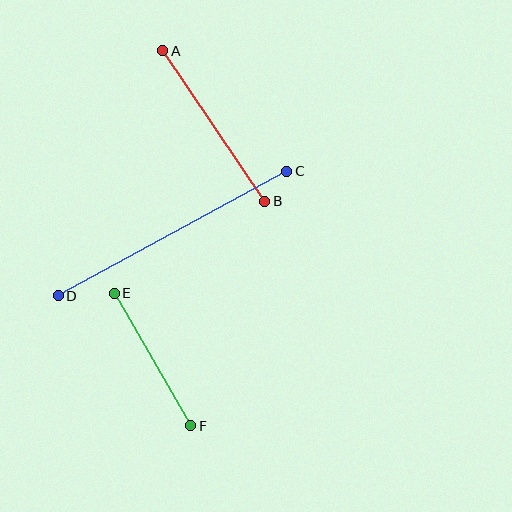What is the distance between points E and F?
The distance is approximately 153 pixels.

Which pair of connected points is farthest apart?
Points C and D are farthest apart.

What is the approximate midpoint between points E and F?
The midpoint is at approximately (152, 359) pixels.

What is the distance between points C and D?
The distance is approximately 260 pixels.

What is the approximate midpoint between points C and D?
The midpoint is at approximately (173, 233) pixels.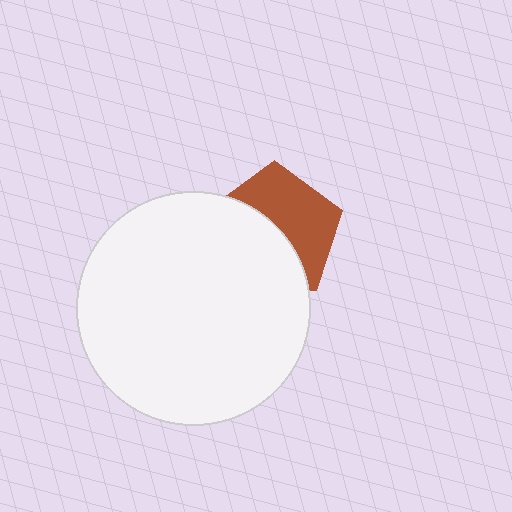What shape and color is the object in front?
The object in front is a white circle.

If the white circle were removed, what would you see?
You would see the complete brown pentagon.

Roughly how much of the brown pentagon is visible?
About half of it is visible (roughly 49%).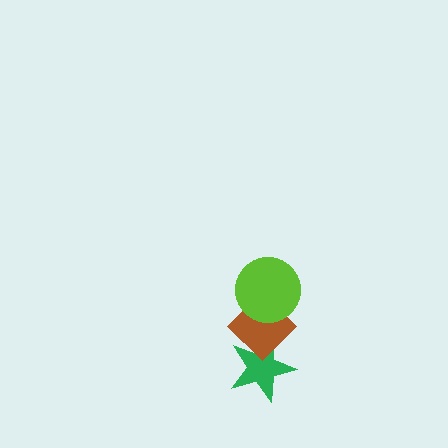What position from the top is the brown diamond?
The brown diamond is 2nd from the top.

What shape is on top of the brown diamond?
The lime circle is on top of the brown diamond.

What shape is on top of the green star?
The brown diamond is on top of the green star.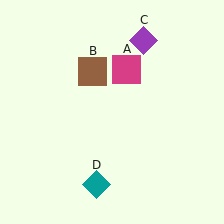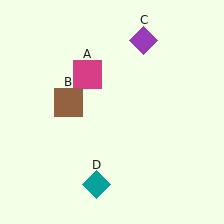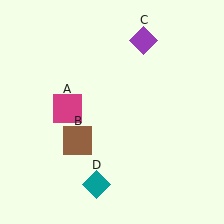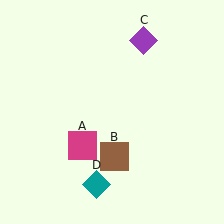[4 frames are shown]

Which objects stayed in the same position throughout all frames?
Purple diamond (object C) and teal diamond (object D) remained stationary.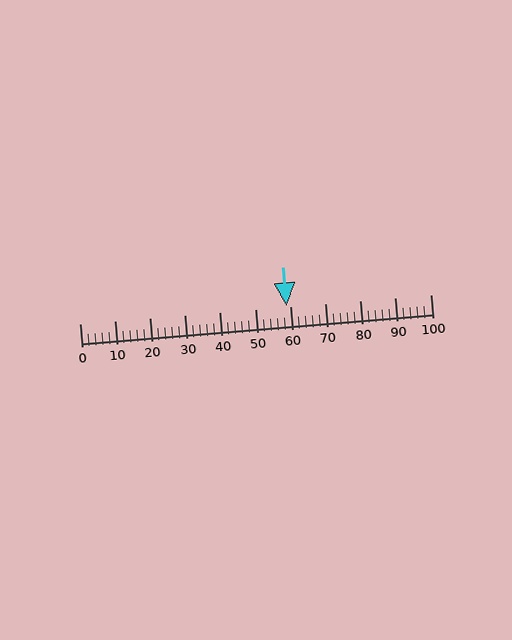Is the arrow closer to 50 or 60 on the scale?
The arrow is closer to 60.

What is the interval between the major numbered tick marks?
The major tick marks are spaced 10 units apart.